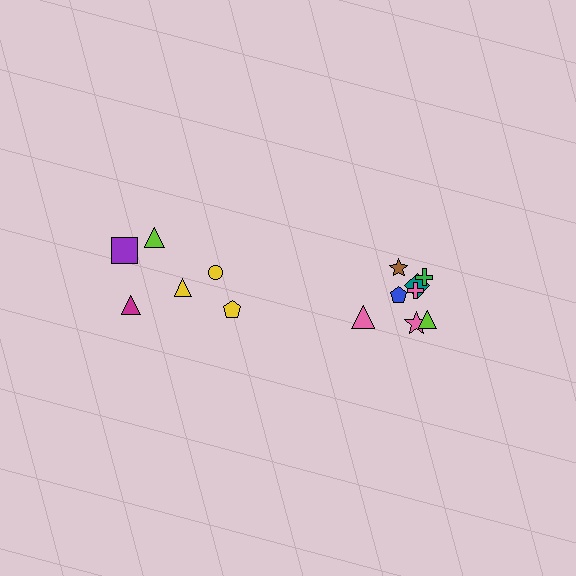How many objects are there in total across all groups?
There are 14 objects.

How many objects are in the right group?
There are 8 objects.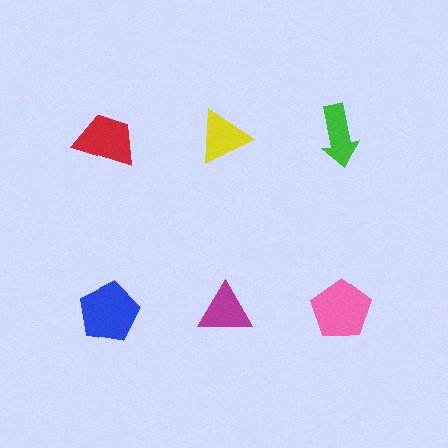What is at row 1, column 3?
A green arrow.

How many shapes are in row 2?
3 shapes.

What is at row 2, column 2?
A magenta triangle.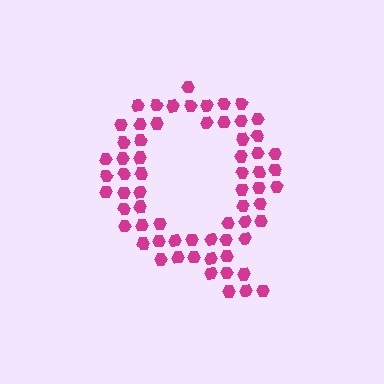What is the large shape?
The large shape is the letter Q.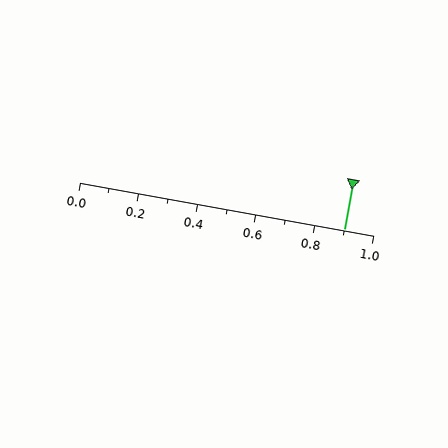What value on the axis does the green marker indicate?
The marker indicates approximately 0.9.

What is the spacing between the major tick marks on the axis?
The major ticks are spaced 0.2 apart.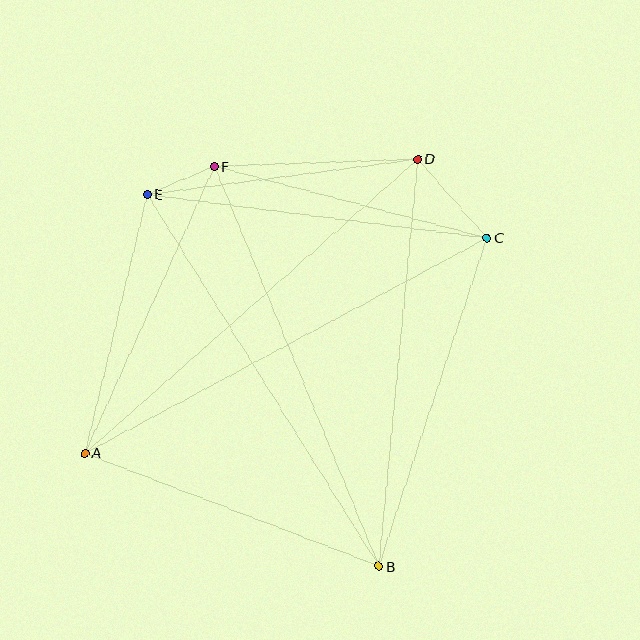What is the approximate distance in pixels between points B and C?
The distance between B and C is approximately 346 pixels.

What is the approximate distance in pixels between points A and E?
The distance between A and E is approximately 266 pixels.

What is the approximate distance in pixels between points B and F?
The distance between B and F is approximately 432 pixels.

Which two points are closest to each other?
Points E and F are closest to each other.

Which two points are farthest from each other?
Points A and C are farthest from each other.